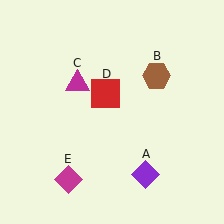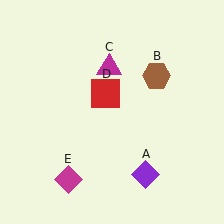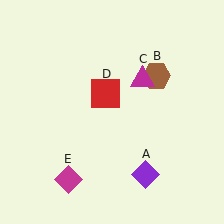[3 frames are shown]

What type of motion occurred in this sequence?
The magenta triangle (object C) rotated clockwise around the center of the scene.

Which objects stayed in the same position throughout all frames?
Purple diamond (object A) and brown hexagon (object B) and red square (object D) and magenta diamond (object E) remained stationary.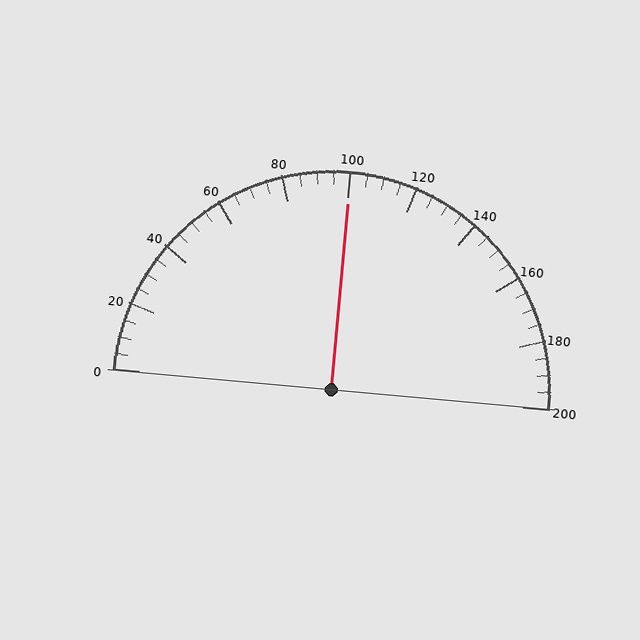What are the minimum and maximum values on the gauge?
The gauge ranges from 0 to 200.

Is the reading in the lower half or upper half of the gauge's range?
The reading is in the upper half of the range (0 to 200).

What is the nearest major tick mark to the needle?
The nearest major tick mark is 100.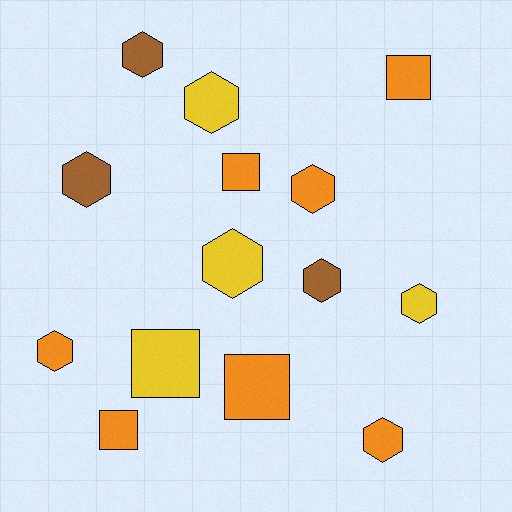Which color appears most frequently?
Orange, with 7 objects.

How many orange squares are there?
There are 4 orange squares.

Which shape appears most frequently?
Hexagon, with 9 objects.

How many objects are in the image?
There are 14 objects.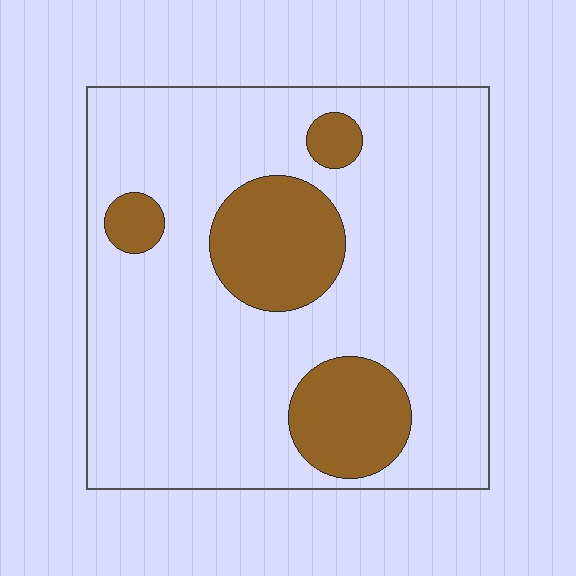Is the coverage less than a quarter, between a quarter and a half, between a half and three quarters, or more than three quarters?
Less than a quarter.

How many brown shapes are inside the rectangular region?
4.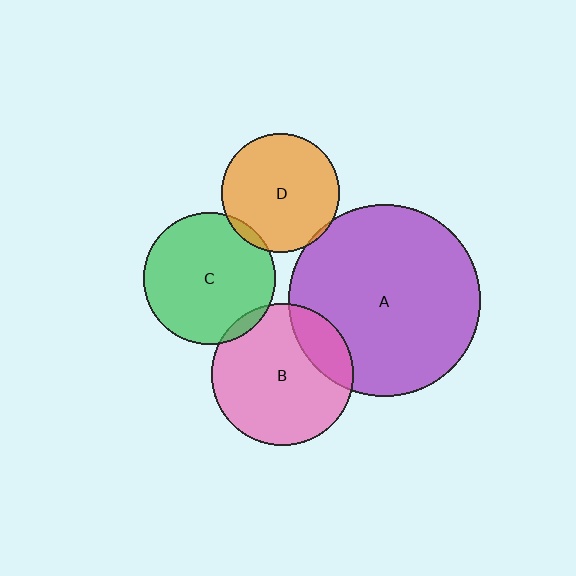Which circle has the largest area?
Circle A (purple).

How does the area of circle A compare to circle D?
Approximately 2.6 times.